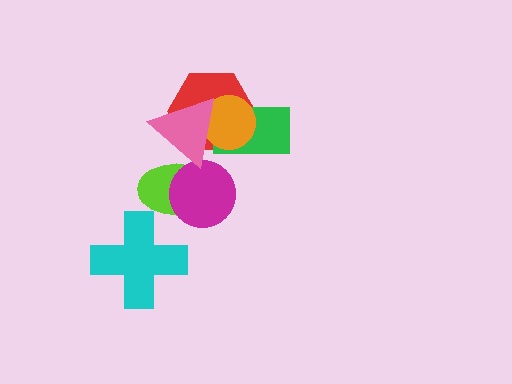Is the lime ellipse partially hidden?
Yes, it is partially covered by another shape.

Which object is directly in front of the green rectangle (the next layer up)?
The orange circle is directly in front of the green rectangle.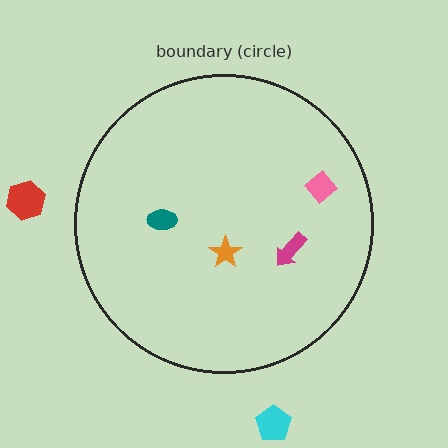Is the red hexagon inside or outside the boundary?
Outside.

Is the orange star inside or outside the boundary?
Inside.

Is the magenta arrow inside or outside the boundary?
Inside.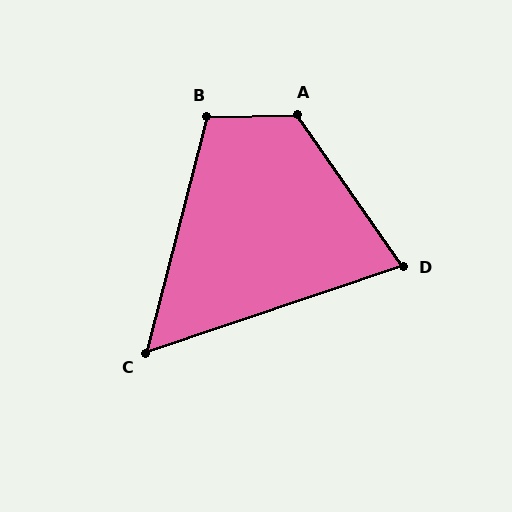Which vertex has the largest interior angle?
A, at approximately 123 degrees.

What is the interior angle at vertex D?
Approximately 74 degrees (acute).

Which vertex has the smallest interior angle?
C, at approximately 57 degrees.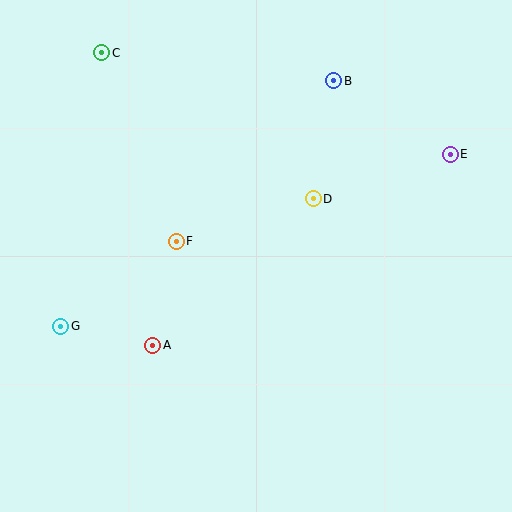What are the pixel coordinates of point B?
Point B is at (334, 81).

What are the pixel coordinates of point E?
Point E is at (450, 154).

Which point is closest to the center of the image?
Point D at (313, 199) is closest to the center.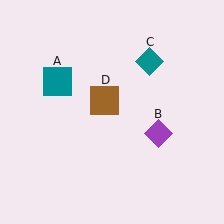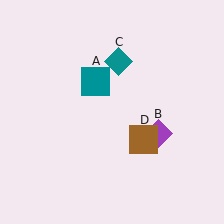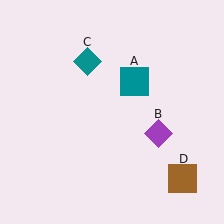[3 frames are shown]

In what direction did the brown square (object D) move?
The brown square (object D) moved down and to the right.